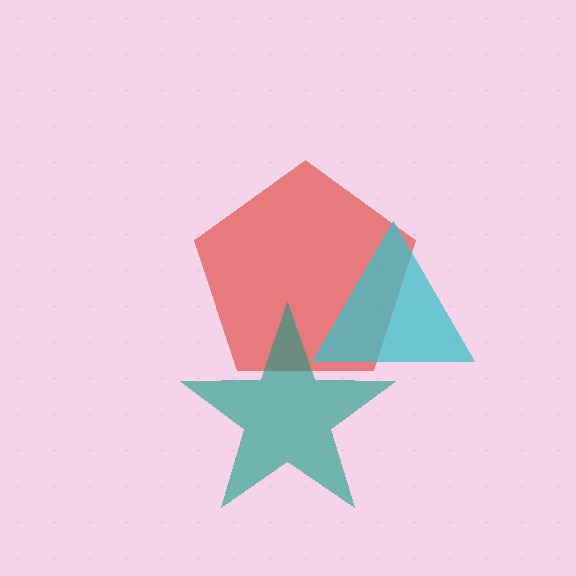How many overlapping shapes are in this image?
There are 3 overlapping shapes in the image.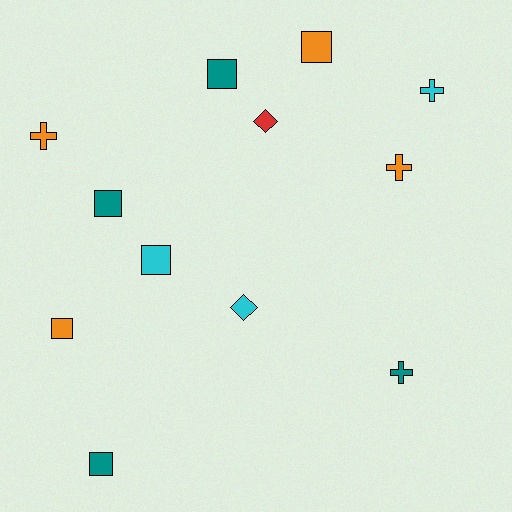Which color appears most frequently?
Teal, with 4 objects.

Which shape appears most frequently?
Square, with 6 objects.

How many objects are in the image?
There are 12 objects.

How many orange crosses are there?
There are 2 orange crosses.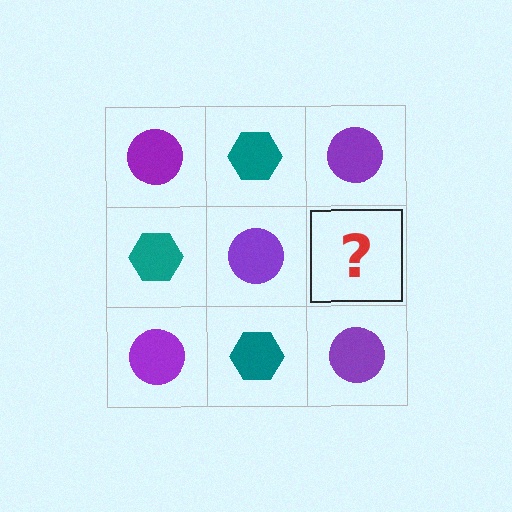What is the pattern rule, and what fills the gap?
The rule is that it alternates purple circle and teal hexagon in a checkerboard pattern. The gap should be filled with a teal hexagon.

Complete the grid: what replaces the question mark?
The question mark should be replaced with a teal hexagon.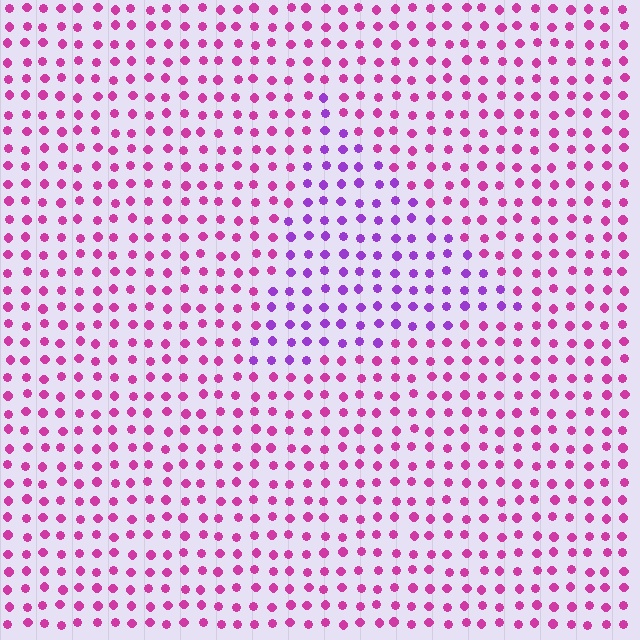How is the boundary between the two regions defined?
The boundary is defined purely by a slight shift in hue (about 38 degrees). Spacing, size, and orientation are identical on both sides.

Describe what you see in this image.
The image is filled with small magenta elements in a uniform arrangement. A triangle-shaped region is visible where the elements are tinted to a slightly different hue, forming a subtle color boundary.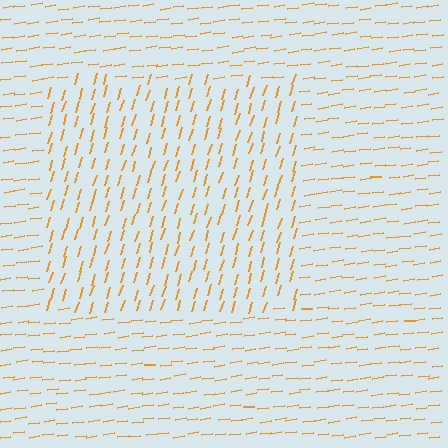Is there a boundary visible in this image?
Yes, there is a texture boundary formed by a change in line orientation.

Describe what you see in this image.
The image is filled with small orange line segments. A rectangle region in the image has lines oriented differently from the surrounding lines, creating a visible texture boundary.